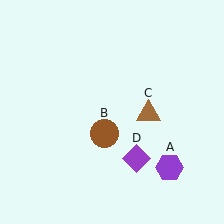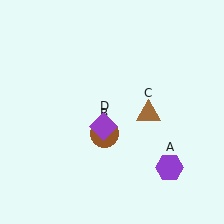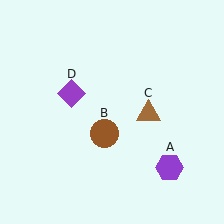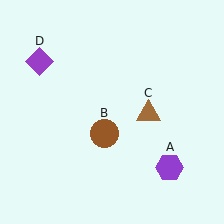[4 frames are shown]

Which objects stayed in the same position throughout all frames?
Purple hexagon (object A) and brown circle (object B) and brown triangle (object C) remained stationary.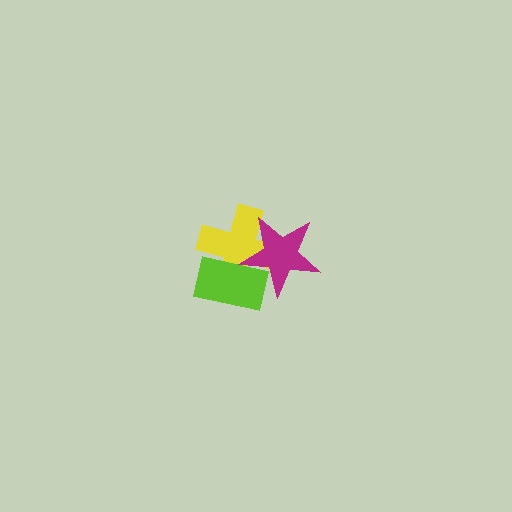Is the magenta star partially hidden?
No, no other shape covers it.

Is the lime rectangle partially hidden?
Yes, it is partially covered by another shape.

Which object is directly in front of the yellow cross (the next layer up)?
The lime rectangle is directly in front of the yellow cross.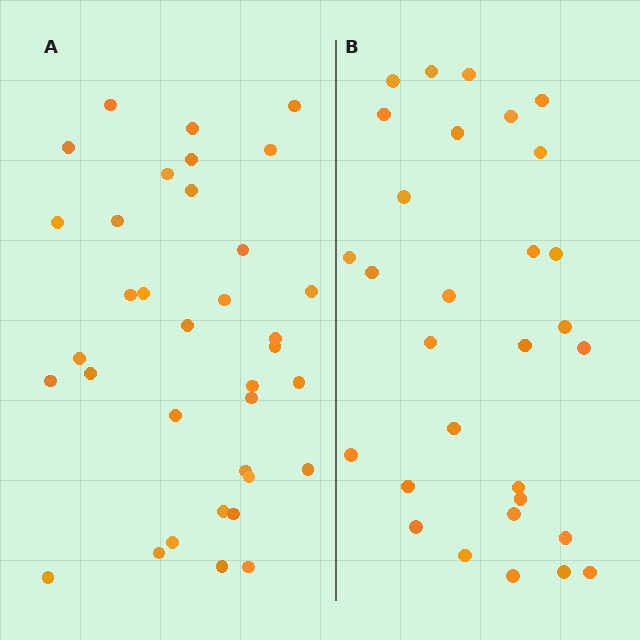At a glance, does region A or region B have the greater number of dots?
Region A (the left region) has more dots.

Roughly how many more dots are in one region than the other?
Region A has about 5 more dots than region B.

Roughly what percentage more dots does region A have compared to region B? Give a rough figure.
About 15% more.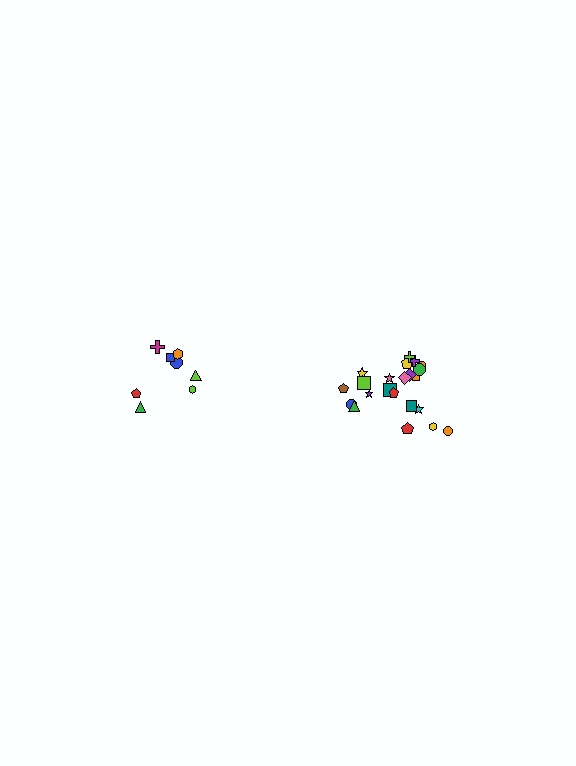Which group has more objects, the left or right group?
The right group.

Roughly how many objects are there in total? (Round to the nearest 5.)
Roughly 30 objects in total.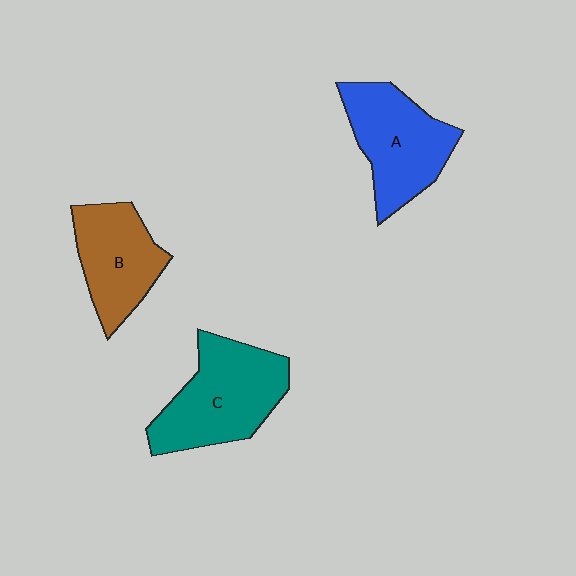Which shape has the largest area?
Shape C (teal).